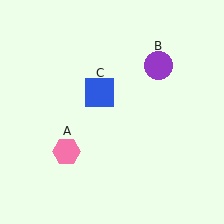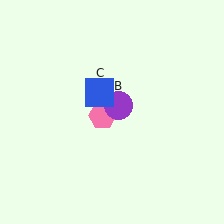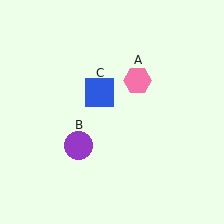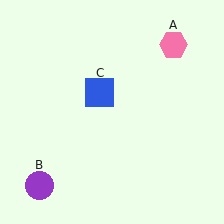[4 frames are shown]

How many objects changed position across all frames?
2 objects changed position: pink hexagon (object A), purple circle (object B).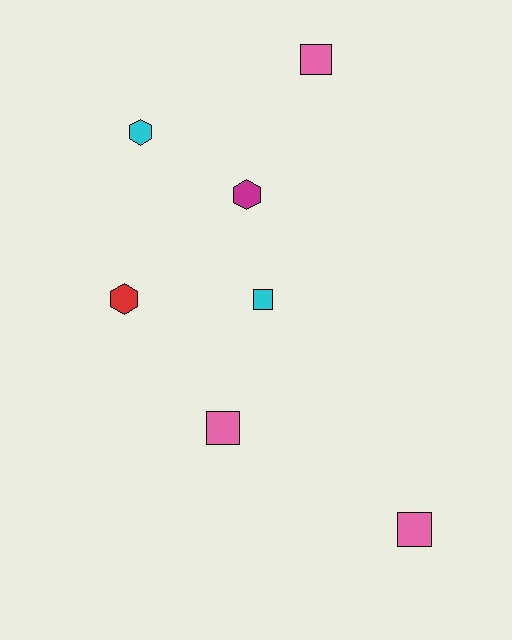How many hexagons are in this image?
There are 3 hexagons.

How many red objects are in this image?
There is 1 red object.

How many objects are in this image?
There are 7 objects.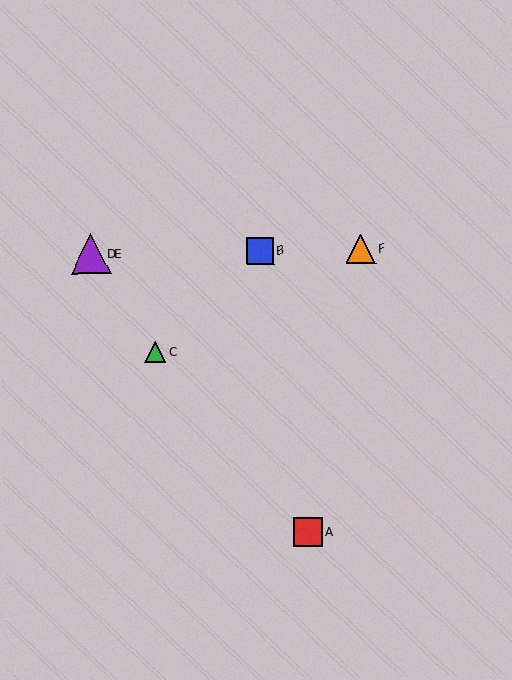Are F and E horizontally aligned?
Yes, both are at y≈249.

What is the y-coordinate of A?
Object A is at y≈532.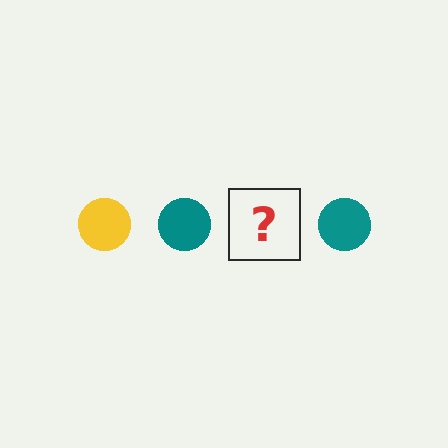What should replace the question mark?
The question mark should be replaced with a yellow circle.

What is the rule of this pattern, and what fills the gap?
The rule is that the pattern cycles through yellow, teal circles. The gap should be filled with a yellow circle.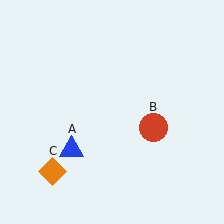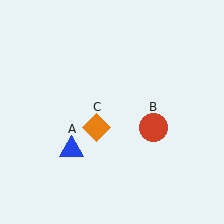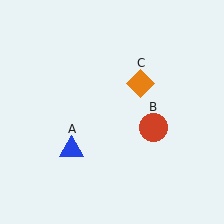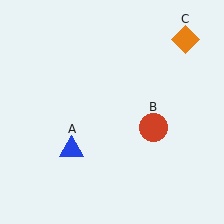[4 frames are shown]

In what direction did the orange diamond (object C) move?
The orange diamond (object C) moved up and to the right.